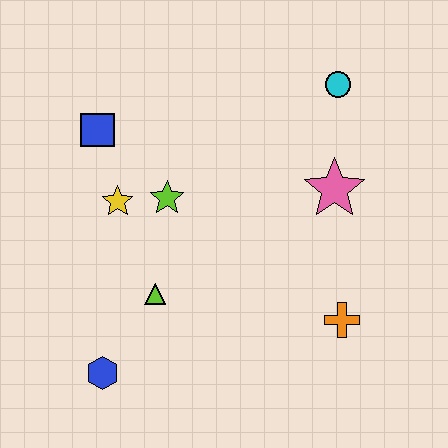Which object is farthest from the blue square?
The orange cross is farthest from the blue square.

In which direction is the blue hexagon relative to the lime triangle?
The blue hexagon is below the lime triangle.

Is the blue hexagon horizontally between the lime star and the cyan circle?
No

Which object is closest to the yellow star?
The lime star is closest to the yellow star.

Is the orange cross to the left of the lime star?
No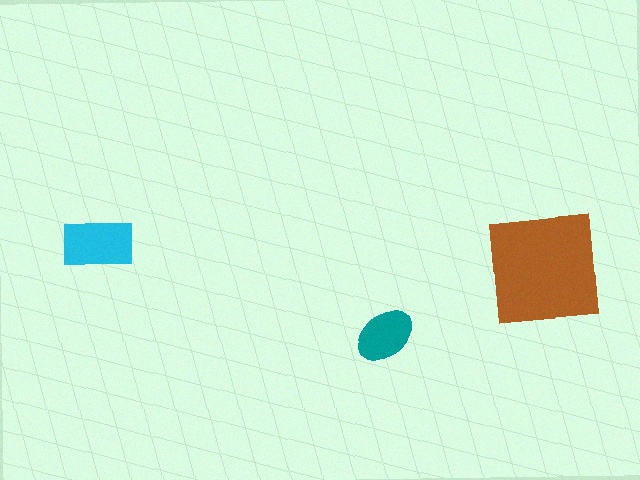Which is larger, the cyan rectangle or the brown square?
The brown square.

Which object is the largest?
The brown square.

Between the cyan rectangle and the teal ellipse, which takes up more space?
The cyan rectangle.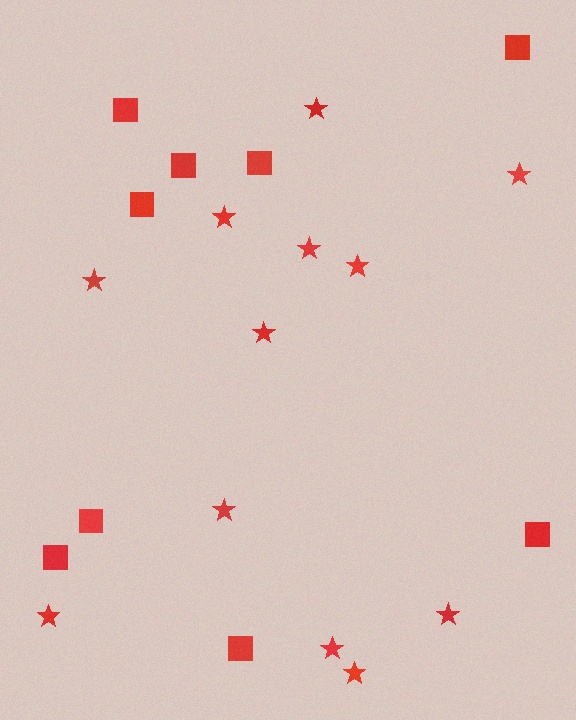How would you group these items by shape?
There are 2 groups: one group of squares (9) and one group of stars (12).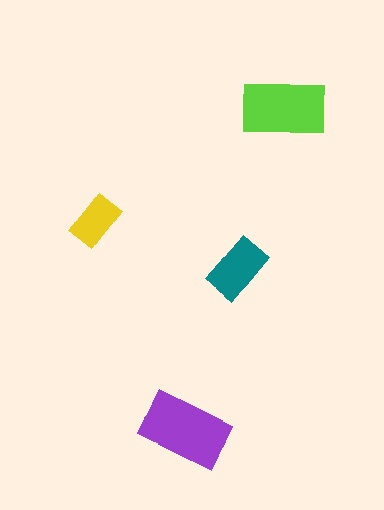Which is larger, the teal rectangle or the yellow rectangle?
The teal one.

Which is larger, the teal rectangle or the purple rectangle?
The purple one.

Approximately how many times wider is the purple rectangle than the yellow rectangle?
About 1.5 times wider.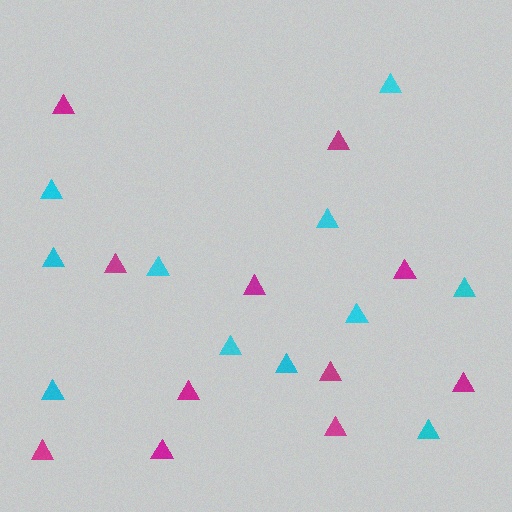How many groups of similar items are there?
There are 2 groups: one group of magenta triangles (11) and one group of cyan triangles (11).